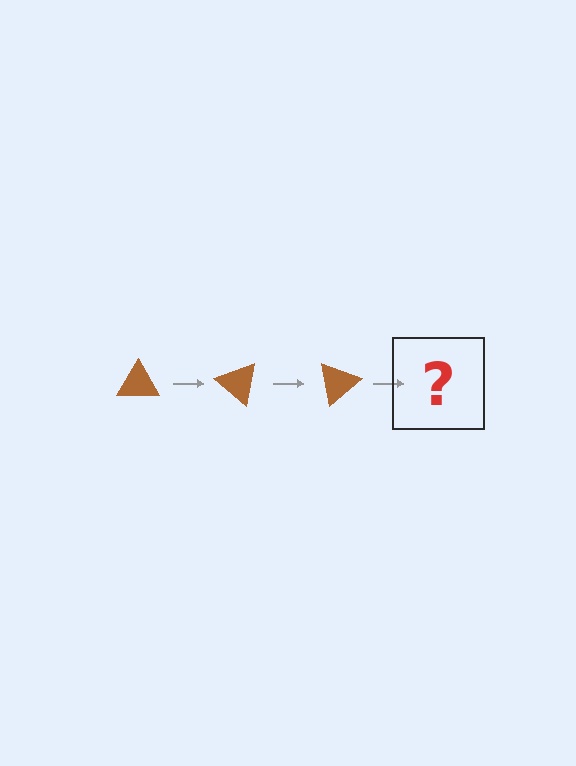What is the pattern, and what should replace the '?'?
The pattern is that the triangle rotates 40 degrees each step. The '?' should be a brown triangle rotated 120 degrees.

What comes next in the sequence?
The next element should be a brown triangle rotated 120 degrees.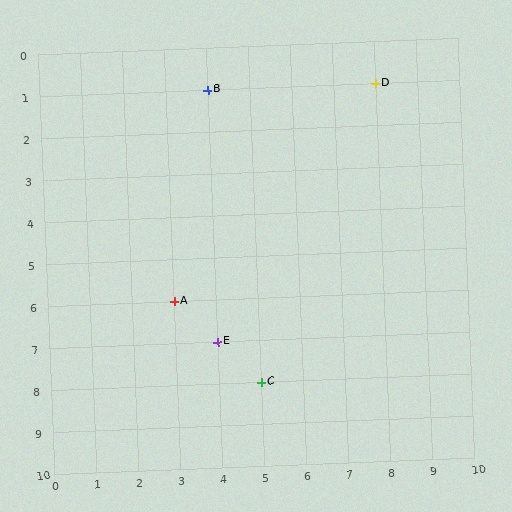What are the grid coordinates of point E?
Point E is at grid coordinates (4, 7).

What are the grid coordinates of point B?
Point B is at grid coordinates (4, 1).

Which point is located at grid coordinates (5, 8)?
Point C is at (5, 8).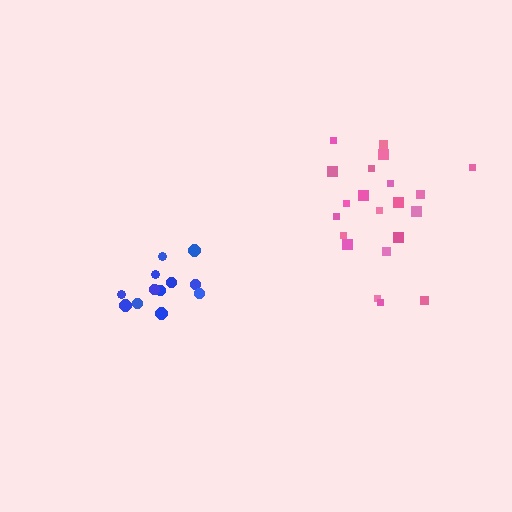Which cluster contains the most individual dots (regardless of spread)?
Pink (21).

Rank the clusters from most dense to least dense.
blue, pink.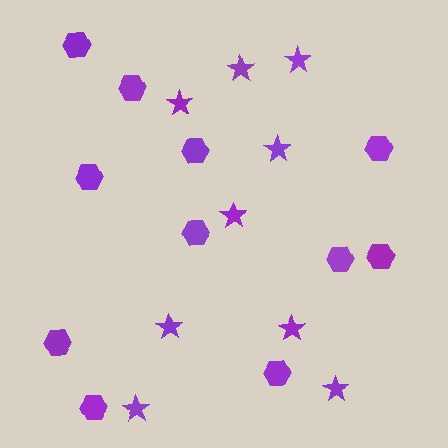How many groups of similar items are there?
There are 2 groups: one group of stars (9) and one group of hexagons (11).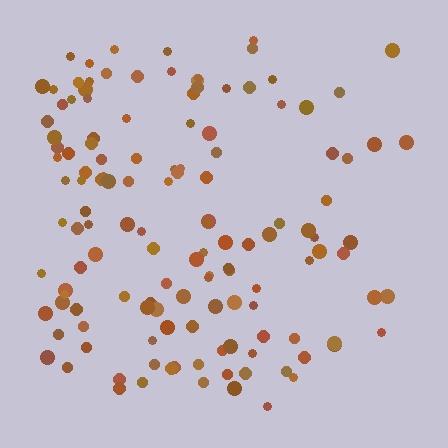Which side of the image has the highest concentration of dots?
The left.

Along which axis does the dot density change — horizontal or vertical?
Horizontal.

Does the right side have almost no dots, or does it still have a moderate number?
Still a moderate number, just noticeably fewer than the left.